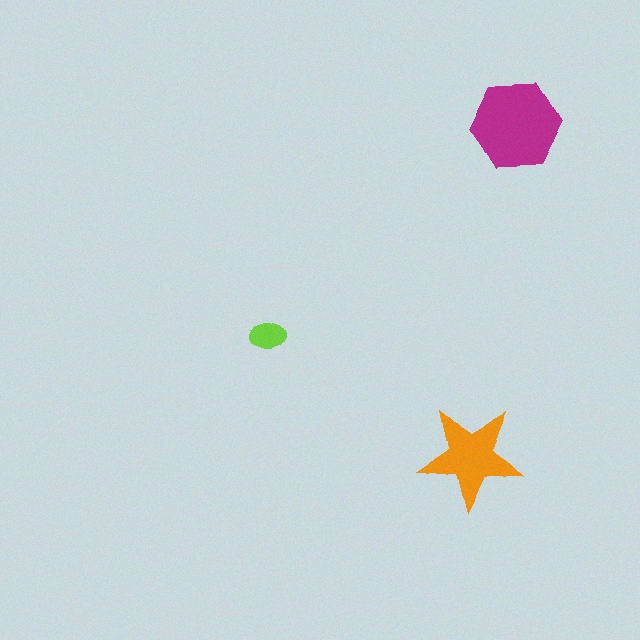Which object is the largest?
The magenta hexagon.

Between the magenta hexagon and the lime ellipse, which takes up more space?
The magenta hexagon.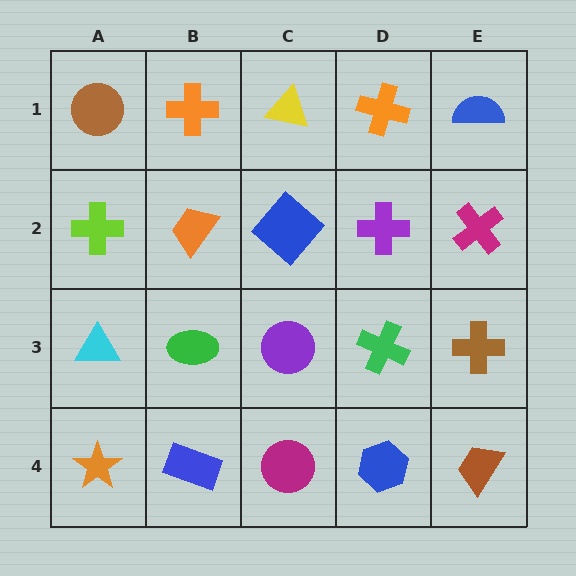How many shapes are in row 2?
5 shapes.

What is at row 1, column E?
A blue semicircle.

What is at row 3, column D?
A green cross.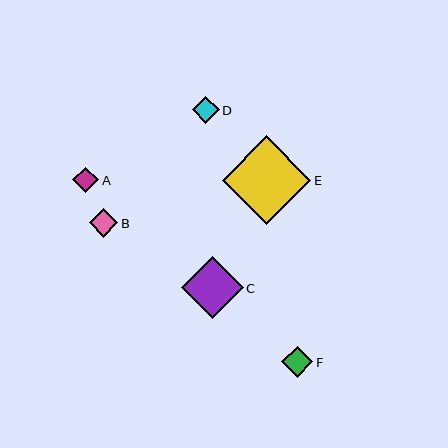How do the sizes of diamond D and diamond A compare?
Diamond D and diamond A are approximately the same size.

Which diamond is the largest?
Diamond E is the largest with a size of approximately 89 pixels.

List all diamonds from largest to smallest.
From largest to smallest: E, C, F, B, D, A.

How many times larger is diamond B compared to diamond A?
Diamond B is approximately 1.1 times the size of diamond A.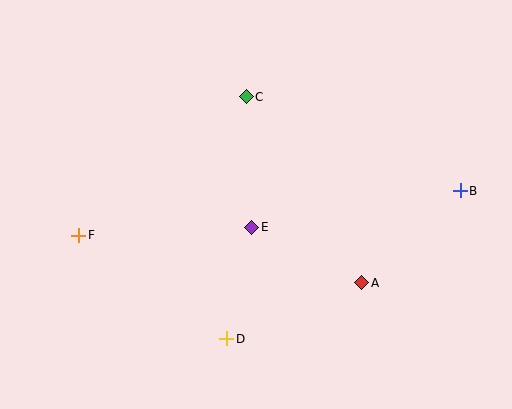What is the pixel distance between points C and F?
The distance between C and F is 218 pixels.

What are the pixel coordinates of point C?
Point C is at (246, 97).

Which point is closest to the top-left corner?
Point F is closest to the top-left corner.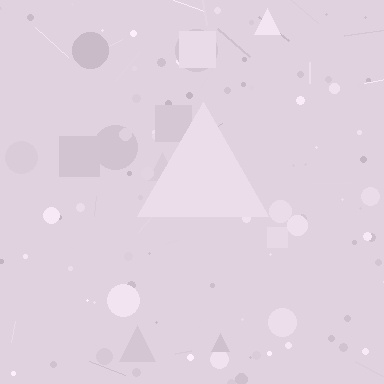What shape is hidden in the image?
A triangle is hidden in the image.